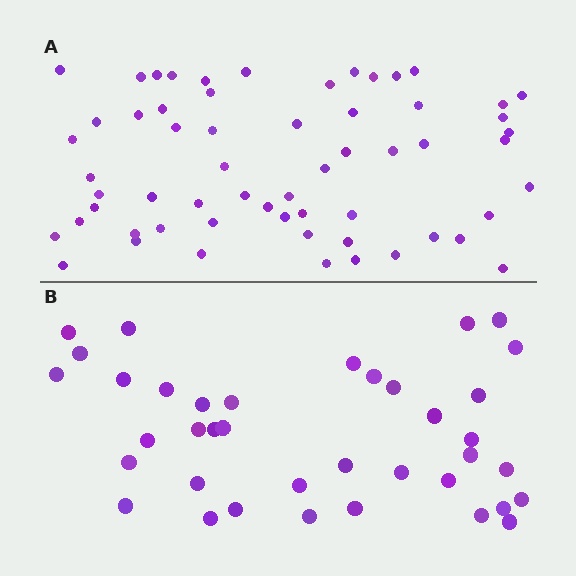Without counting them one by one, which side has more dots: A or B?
Region A (the top region) has more dots.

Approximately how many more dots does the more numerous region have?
Region A has approximately 20 more dots than region B.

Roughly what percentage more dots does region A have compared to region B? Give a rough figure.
About 60% more.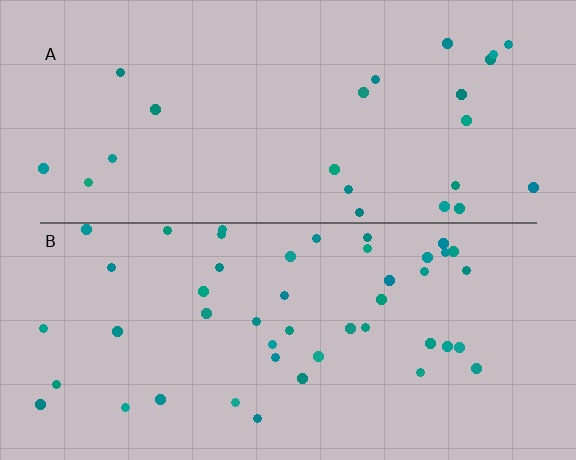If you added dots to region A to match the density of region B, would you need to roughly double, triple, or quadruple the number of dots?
Approximately double.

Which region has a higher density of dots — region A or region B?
B (the bottom).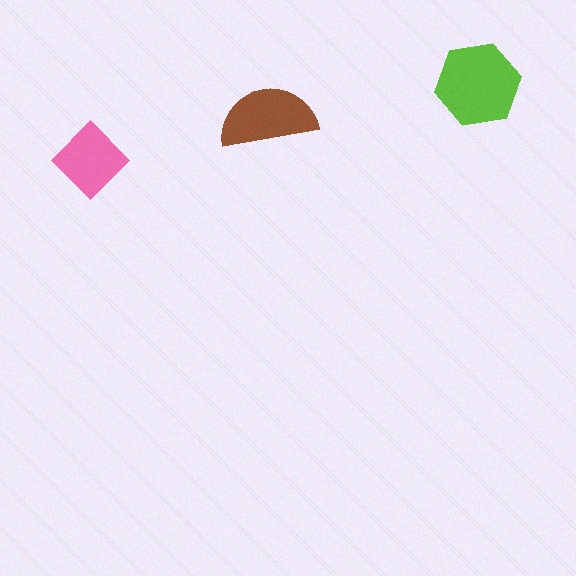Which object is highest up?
The lime hexagon is topmost.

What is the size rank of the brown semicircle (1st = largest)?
2nd.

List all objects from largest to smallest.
The lime hexagon, the brown semicircle, the pink diamond.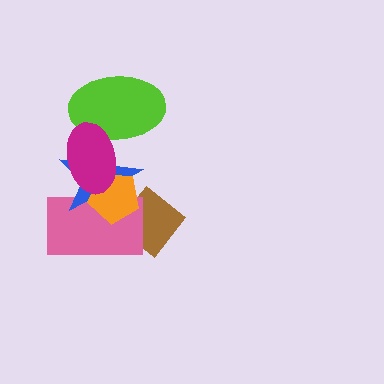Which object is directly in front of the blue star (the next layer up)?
The orange pentagon is directly in front of the blue star.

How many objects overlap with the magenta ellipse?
4 objects overlap with the magenta ellipse.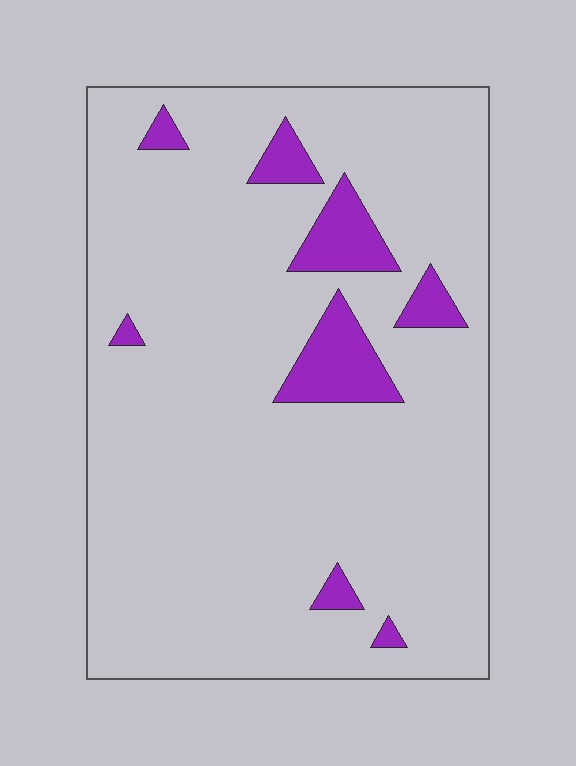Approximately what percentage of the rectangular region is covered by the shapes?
Approximately 10%.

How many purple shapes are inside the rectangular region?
8.